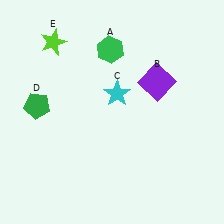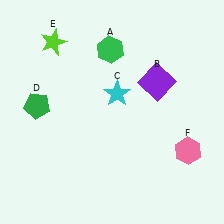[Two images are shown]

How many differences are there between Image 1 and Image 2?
There is 1 difference between the two images.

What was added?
A pink hexagon (F) was added in Image 2.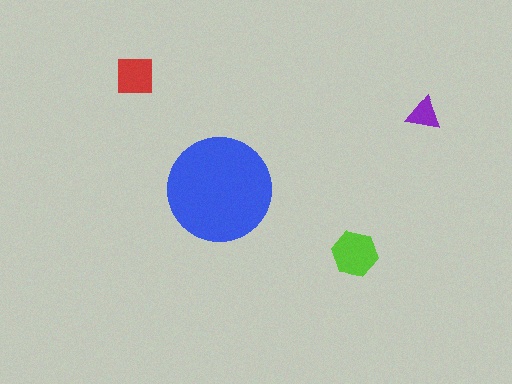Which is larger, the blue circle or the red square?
The blue circle.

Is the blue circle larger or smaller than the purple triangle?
Larger.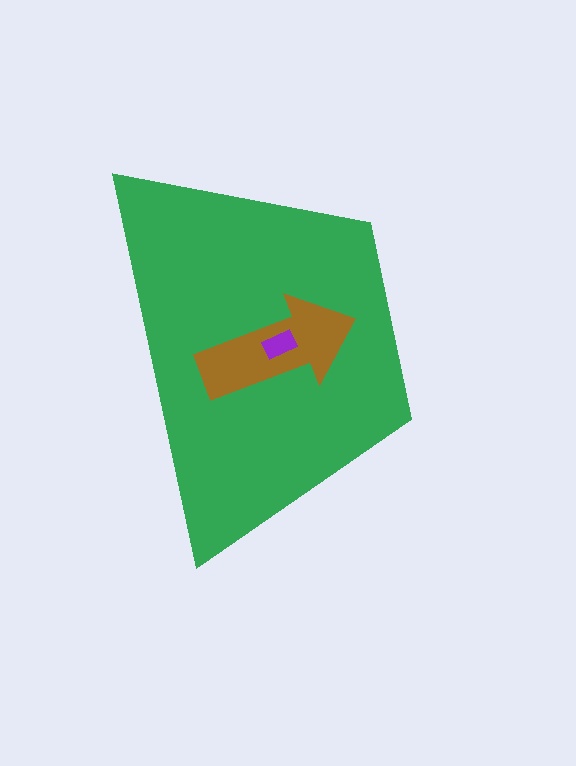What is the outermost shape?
The green trapezoid.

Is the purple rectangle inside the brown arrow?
Yes.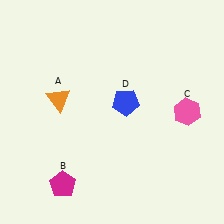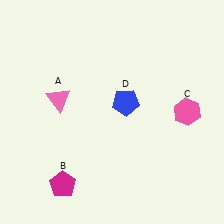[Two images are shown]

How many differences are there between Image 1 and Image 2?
There is 1 difference between the two images.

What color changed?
The triangle (A) changed from orange in Image 1 to pink in Image 2.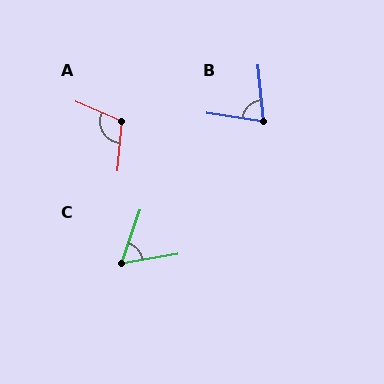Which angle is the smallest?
C, at approximately 61 degrees.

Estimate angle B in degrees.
Approximately 76 degrees.